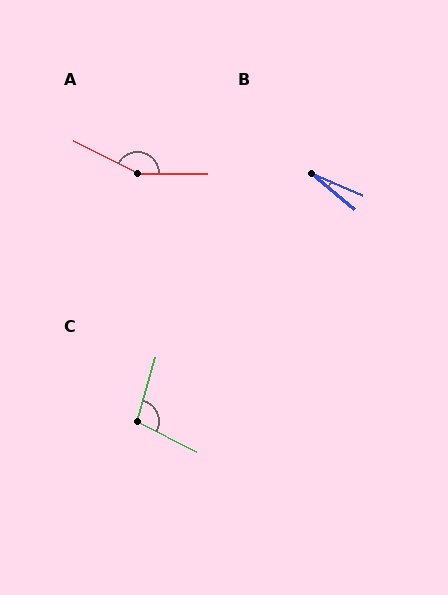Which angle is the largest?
A, at approximately 153 degrees.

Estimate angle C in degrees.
Approximately 101 degrees.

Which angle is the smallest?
B, at approximately 16 degrees.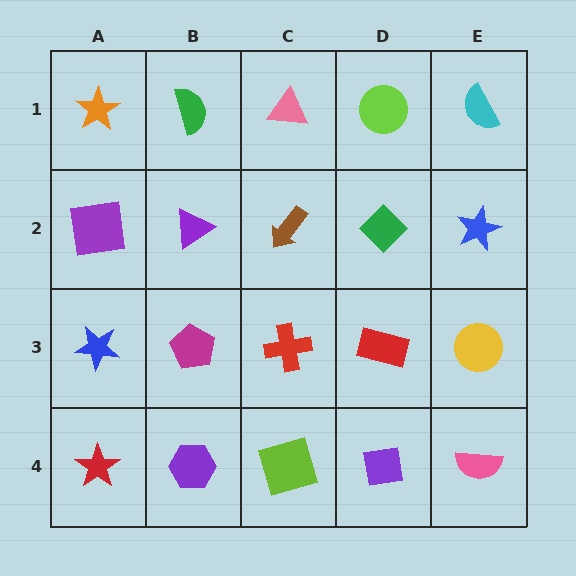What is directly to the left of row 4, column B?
A red star.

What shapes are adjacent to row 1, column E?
A blue star (row 2, column E), a lime circle (row 1, column D).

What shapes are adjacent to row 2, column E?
A cyan semicircle (row 1, column E), a yellow circle (row 3, column E), a green diamond (row 2, column D).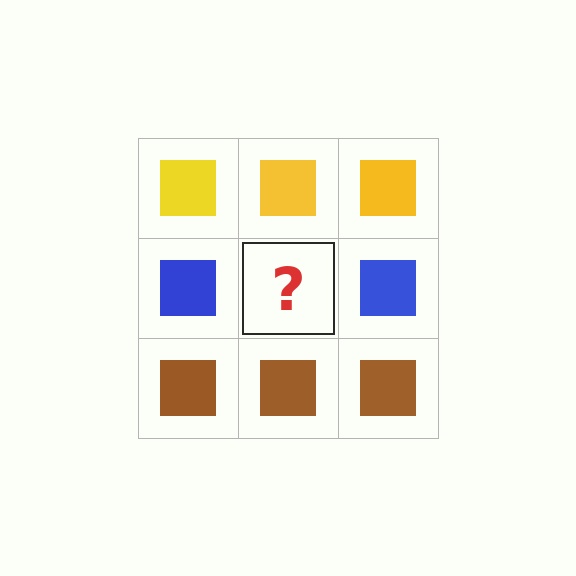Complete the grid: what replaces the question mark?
The question mark should be replaced with a blue square.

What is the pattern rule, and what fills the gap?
The rule is that each row has a consistent color. The gap should be filled with a blue square.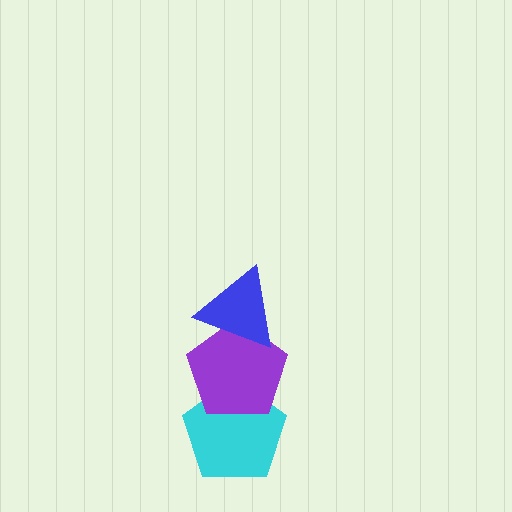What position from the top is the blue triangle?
The blue triangle is 1st from the top.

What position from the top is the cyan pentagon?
The cyan pentagon is 3rd from the top.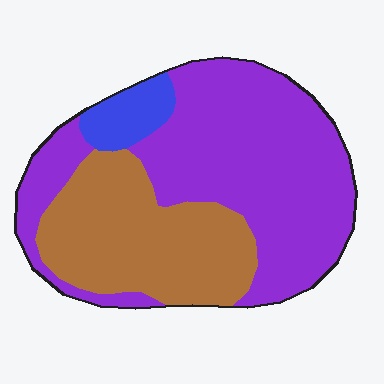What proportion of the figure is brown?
Brown takes up between a third and a half of the figure.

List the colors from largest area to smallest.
From largest to smallest: purple, brown, blue.